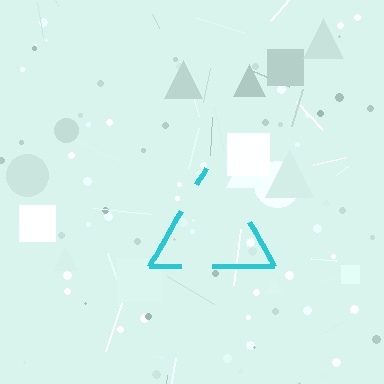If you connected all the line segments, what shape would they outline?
They would outline a triangle.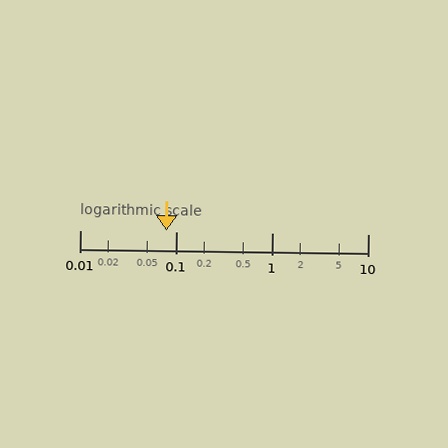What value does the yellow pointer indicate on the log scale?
The pointer indicates approximately 0.08.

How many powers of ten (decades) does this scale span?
The scale spans 3 decades, from 0.01 to 10.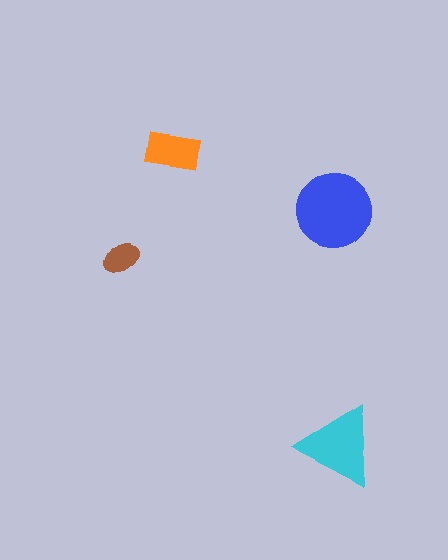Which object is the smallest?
The brown ellipse.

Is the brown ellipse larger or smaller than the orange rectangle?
Smaller.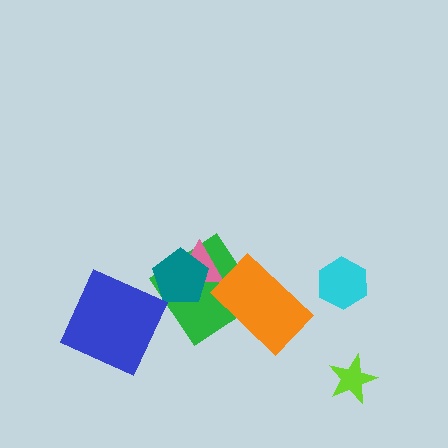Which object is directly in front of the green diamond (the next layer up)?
The pink triangle is directly in front of the green diamond.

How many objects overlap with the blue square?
0 objects overlap with the blue square.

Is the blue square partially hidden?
No, no other shape covers it.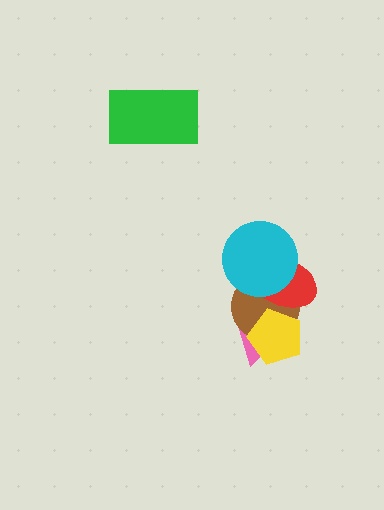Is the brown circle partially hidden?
Yes, it is partially covered by another shape.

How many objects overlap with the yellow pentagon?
3 objects overlap with the yellow pentagon.